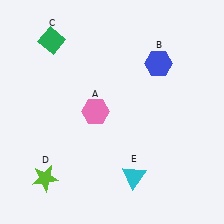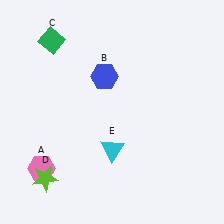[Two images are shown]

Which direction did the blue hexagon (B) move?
The blue hexagon (B) moved left.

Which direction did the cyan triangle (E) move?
The cyan triangle (E) moved up.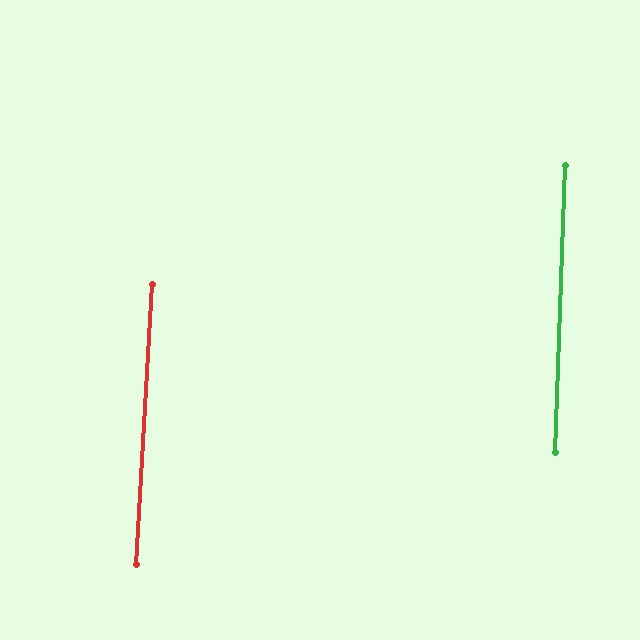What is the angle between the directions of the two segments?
Approximately 1 degree.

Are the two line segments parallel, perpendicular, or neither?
Parallel — their directions differ by only 1.3°.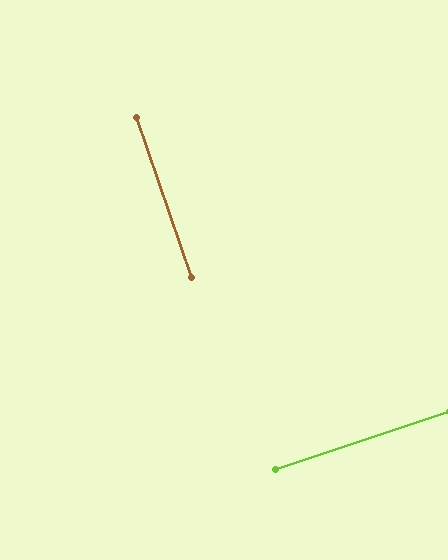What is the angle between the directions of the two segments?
Approximately 89 degrees.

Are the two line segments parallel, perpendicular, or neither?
Perpendicular — they meet at approximately 89°.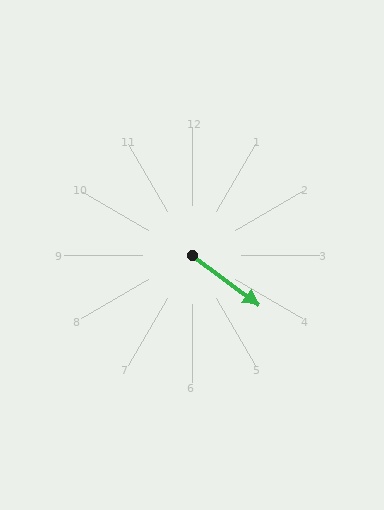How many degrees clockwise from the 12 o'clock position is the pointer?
Approximately 127 degrees.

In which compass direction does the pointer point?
Southeast.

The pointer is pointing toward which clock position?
Roughly 4 o'clock.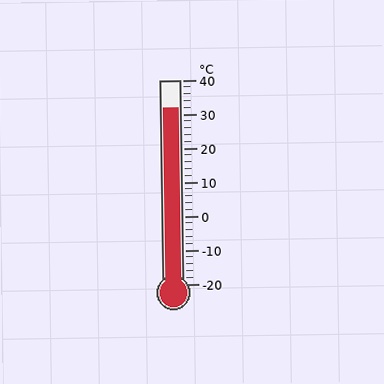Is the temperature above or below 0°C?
The temperature is above 0°C.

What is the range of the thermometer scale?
The thermometer scale ranges from -20°C to 40°C.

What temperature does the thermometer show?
The thermometer shows approximately 32°C.